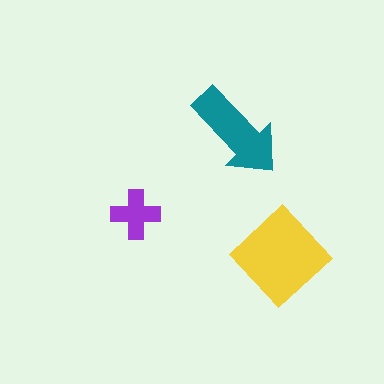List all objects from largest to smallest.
The yellow diamond, the teal arrow, the purple cross.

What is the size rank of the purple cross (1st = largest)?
3rd.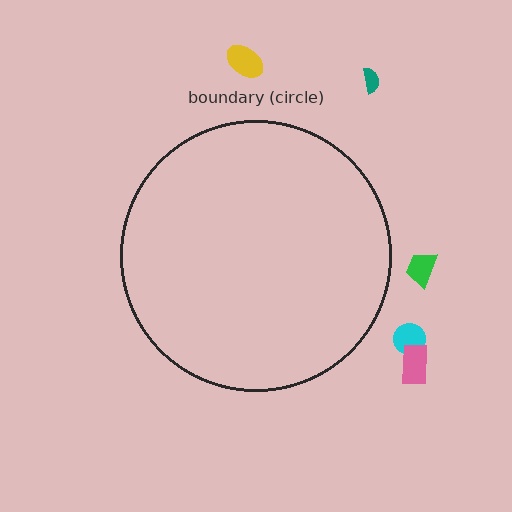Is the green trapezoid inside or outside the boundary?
Outside.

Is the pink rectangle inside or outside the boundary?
Outside.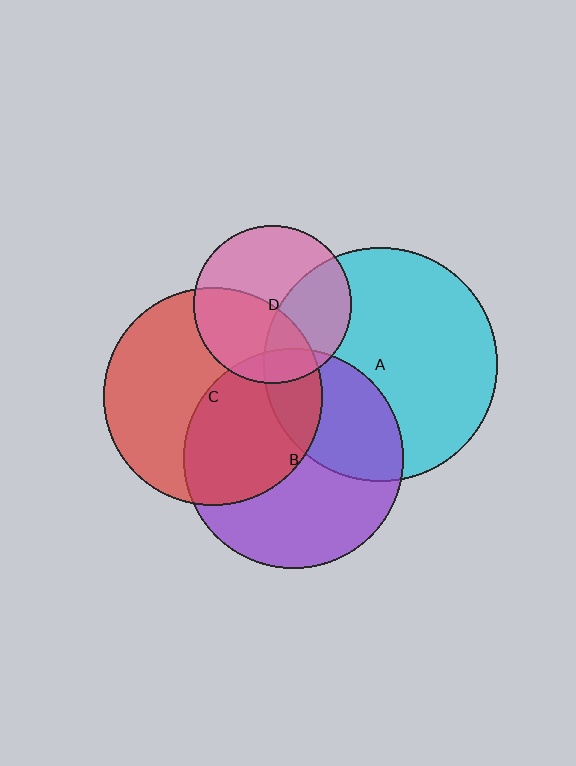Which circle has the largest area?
Circle A (cyan).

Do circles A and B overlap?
Yes.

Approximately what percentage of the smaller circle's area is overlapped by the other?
Approximately 35%.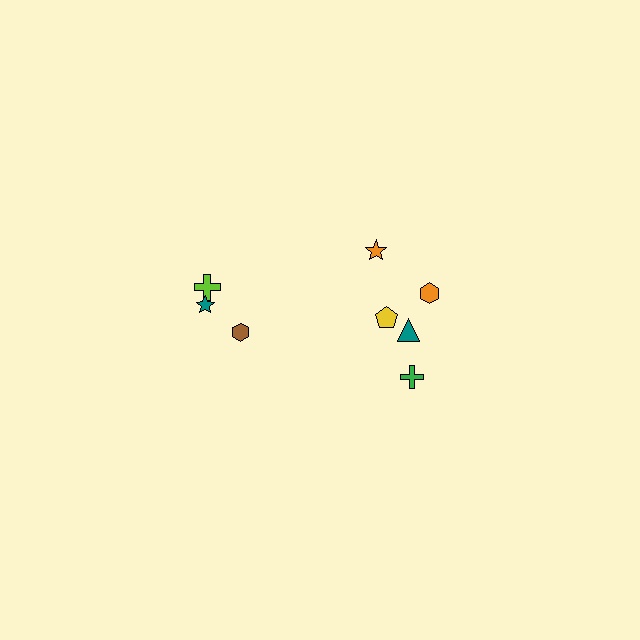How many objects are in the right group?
There are 5 objects.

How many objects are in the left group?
There are 3 objects.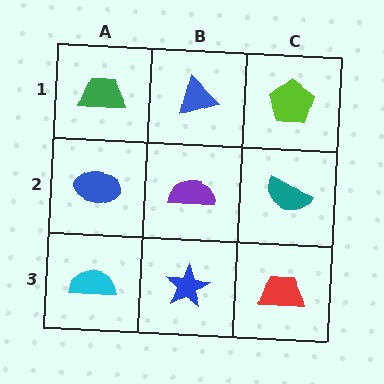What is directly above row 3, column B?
A purple semicircle.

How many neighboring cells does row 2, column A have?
3.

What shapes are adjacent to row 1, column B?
A purple semicircle (row 2, column B), a green trapezoid (row 1, column A), a lime pentagon (row 1, column C).